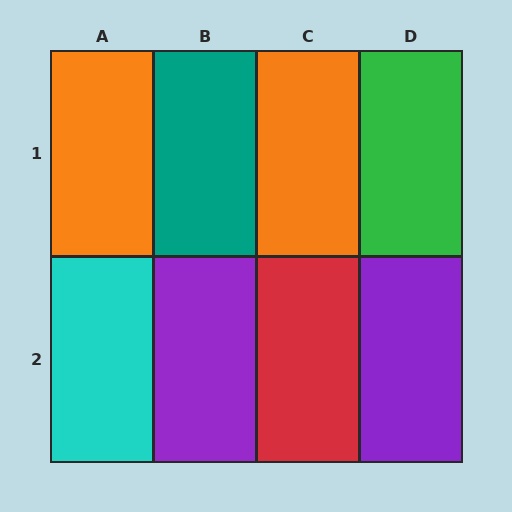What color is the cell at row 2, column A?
Cyan.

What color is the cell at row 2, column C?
Red.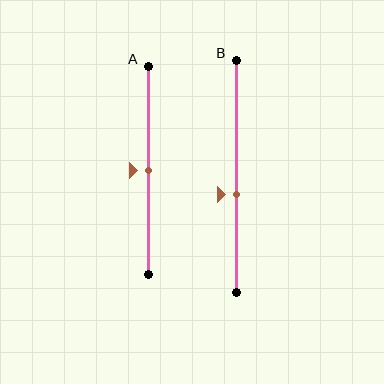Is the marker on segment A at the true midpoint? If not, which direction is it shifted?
Yes, the marker on segment A is at the true midpoint.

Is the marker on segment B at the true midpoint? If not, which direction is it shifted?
No, the marker on segment B is shifted downward by about 8% of the segment length.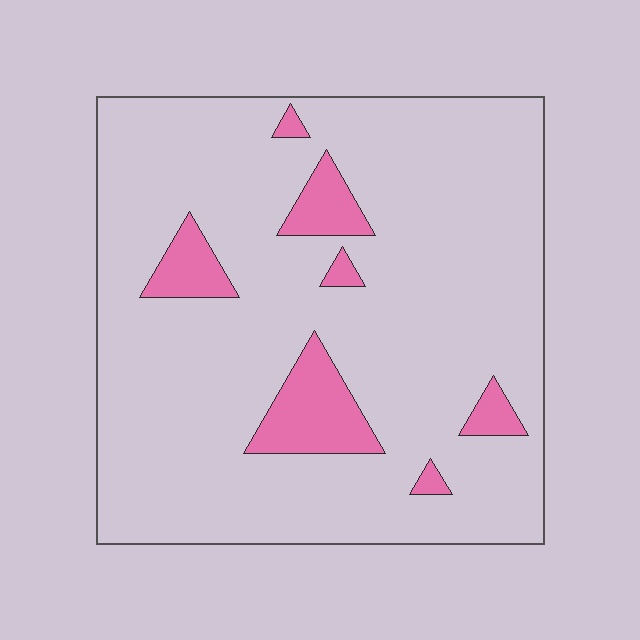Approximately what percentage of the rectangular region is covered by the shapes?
Approximately 10%.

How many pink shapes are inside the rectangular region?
7.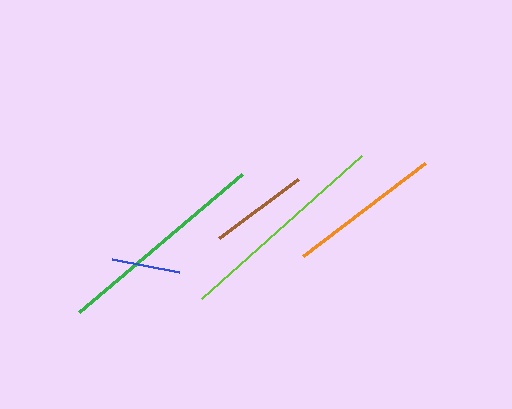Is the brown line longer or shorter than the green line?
The green line is longer than the brown line.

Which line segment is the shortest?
The blue line is the shortest at approximately 68 pixels.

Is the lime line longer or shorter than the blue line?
The lime line is longer than the blue line.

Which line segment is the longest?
The lime line is the longest at approximately 214 pixels.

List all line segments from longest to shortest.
From longest to shortest: lime, green, orange, brown, blue.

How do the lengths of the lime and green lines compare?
The lime and green lines are approximately the same length.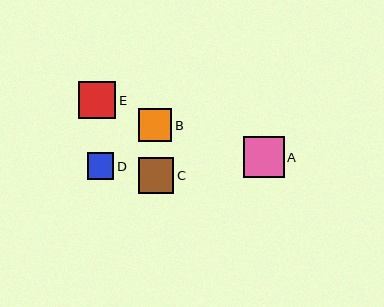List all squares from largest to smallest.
From largest to smallest: A, E, C, B, D.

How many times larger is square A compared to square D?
Square A is approximately 1.5 times the size of square D.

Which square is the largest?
Square A is the largest with a size of approximately 41 pixels.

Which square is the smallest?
Square D is the smallest with a size of approximately 27 pixels.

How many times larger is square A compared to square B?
Square A is approximately 1.2 times the size of square B.